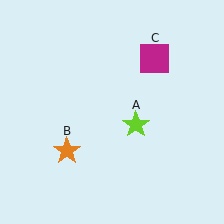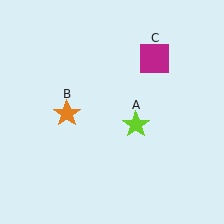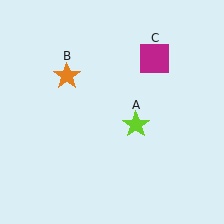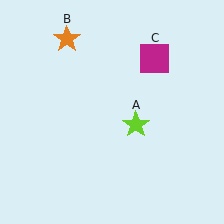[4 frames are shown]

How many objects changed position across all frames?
1 object changed position: orange star (object B).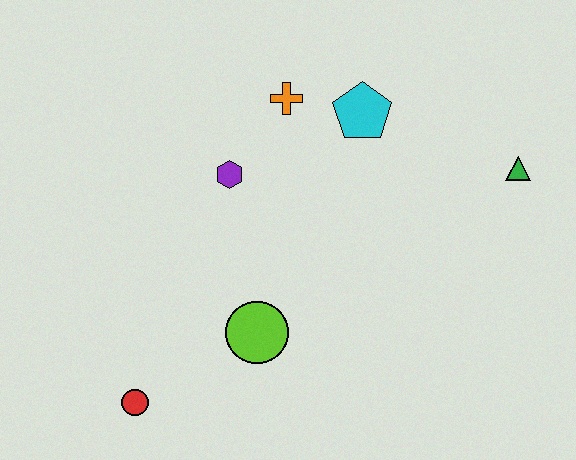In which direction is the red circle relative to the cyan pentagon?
The red circle is below the cyan pentagon.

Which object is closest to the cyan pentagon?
The orange cross is closest to the cyan pentagon.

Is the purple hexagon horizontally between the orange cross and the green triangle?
No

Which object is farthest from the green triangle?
The red circle is farthest from the green triangle.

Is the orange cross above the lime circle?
Yes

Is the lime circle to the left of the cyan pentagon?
Yes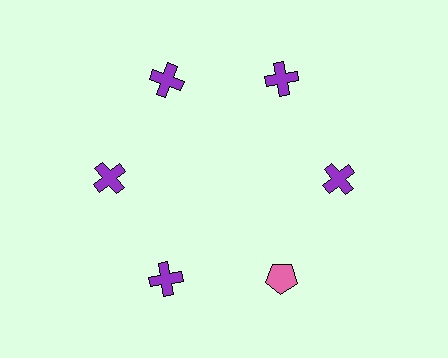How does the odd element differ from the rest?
It differs in both color (pink instead of purple) and shape (pentagon instead of cross).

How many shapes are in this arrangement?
There are 6 shapes arranged in a ring pattern.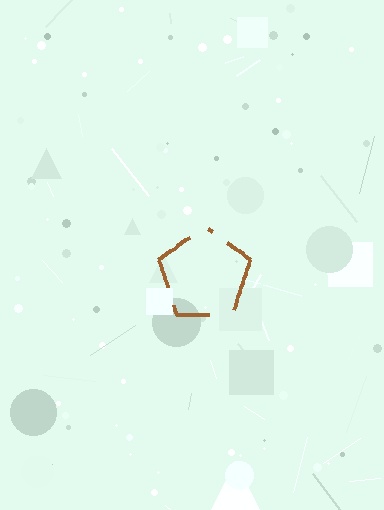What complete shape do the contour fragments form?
The contour fragments form a pentagon.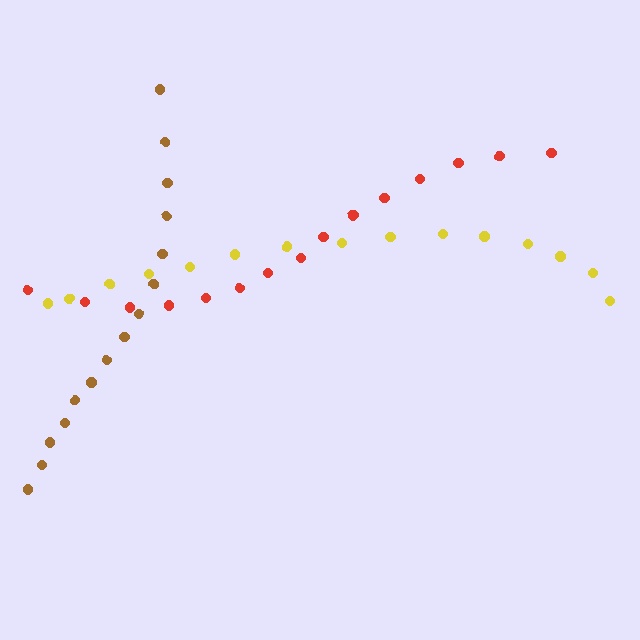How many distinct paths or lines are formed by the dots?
There are 3 distinct paths.